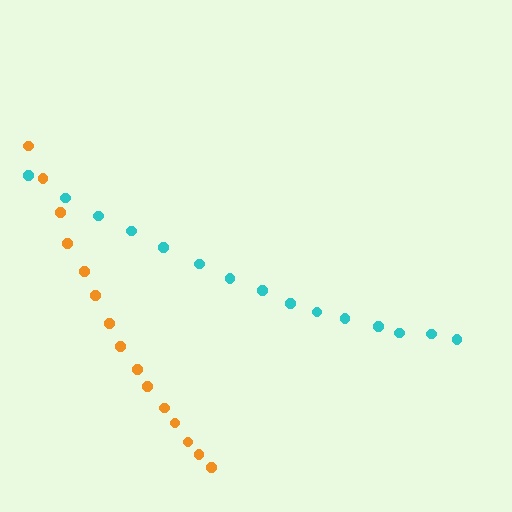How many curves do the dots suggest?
There are 2 distinct paths.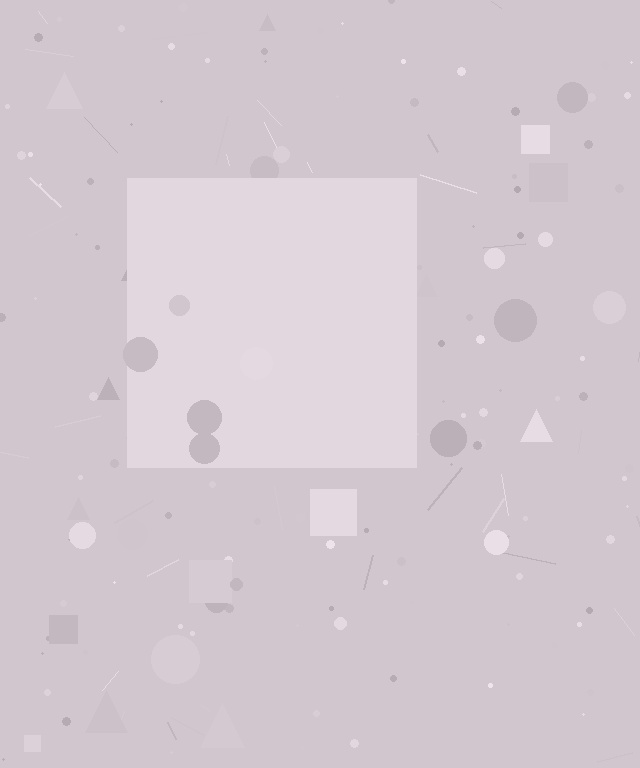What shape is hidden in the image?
A square is hidden in the image.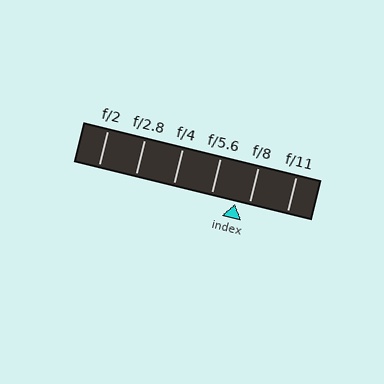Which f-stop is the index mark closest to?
The index mark is closest to f/8.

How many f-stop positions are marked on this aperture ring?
There are 6 f-stop positions marked.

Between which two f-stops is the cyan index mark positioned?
The index mark is between f/5.6 and f/8.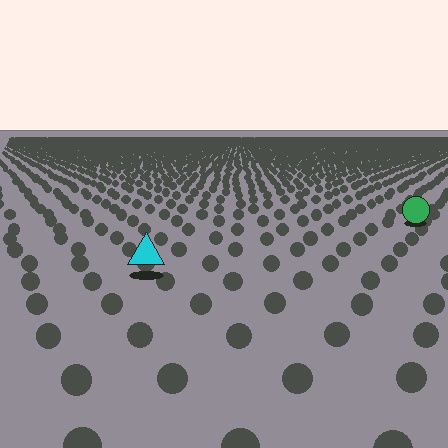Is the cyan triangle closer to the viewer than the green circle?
Yes. The cyan triangle is closer — you can tell from the texture gradient: the ground texture is coarser near it.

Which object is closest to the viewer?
The cyan triangle is closest. The texture marks near it are larger and more spread out.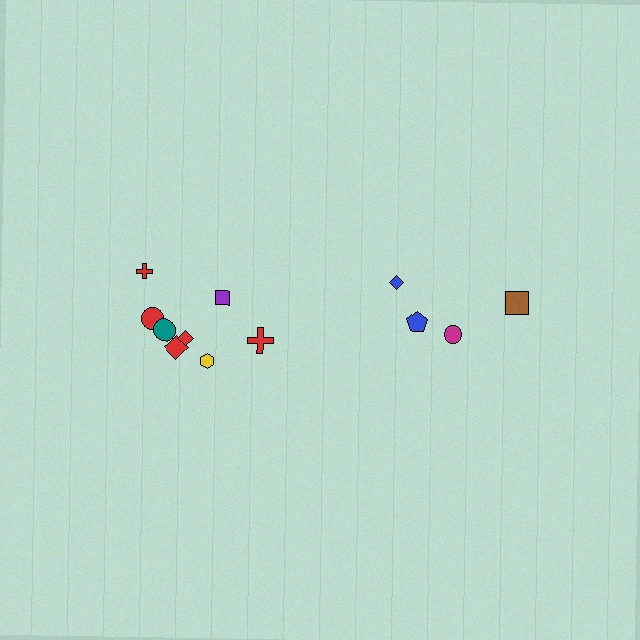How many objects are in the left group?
There are 8 objects.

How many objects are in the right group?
There are 4 objects.